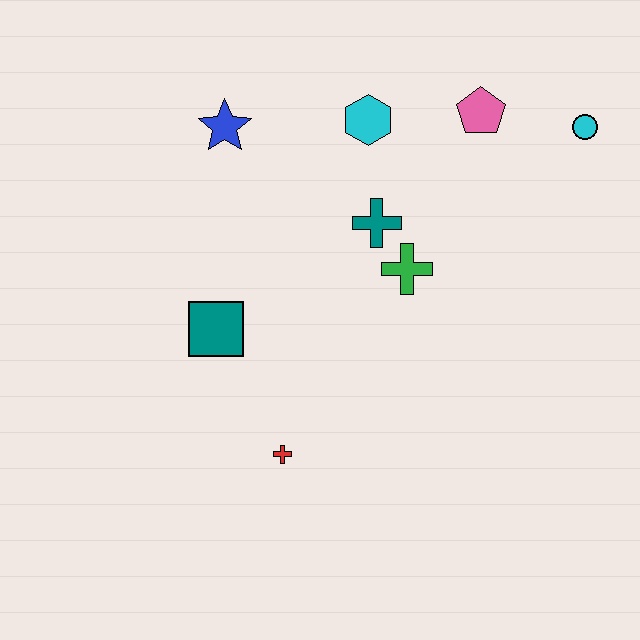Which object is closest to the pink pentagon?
The cyan circle is closest to the pink pentagon.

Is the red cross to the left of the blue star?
No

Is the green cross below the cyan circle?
Yes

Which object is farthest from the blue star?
The cyan circle is farthest from the blue star.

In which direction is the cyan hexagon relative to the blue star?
The cyan hexagon is to the right of the blue star.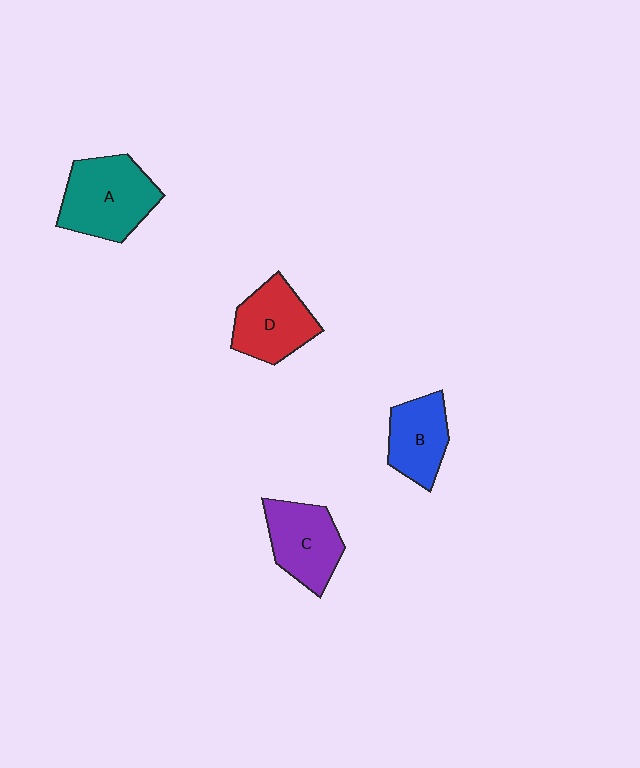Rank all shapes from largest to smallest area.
From largest to smallest: A (teal), C (purple), D (red), B (blue).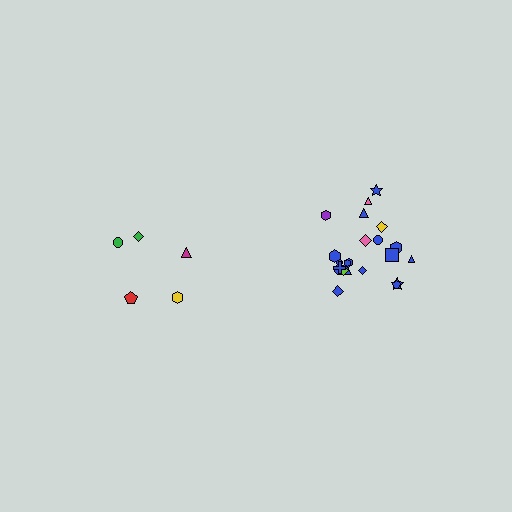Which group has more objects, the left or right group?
The right group.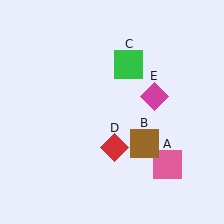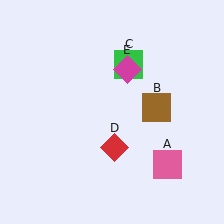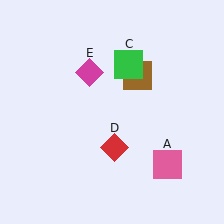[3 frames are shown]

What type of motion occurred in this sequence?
The brown square (object B), magenta diamond (object E) rotated counterclockwise around the center of the scene.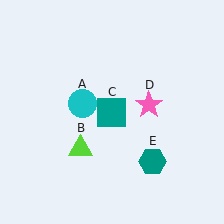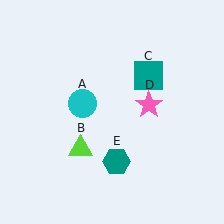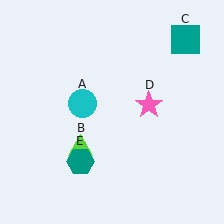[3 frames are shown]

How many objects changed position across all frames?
2 objects changed position: teal square (object C), teal hexagon (object E).